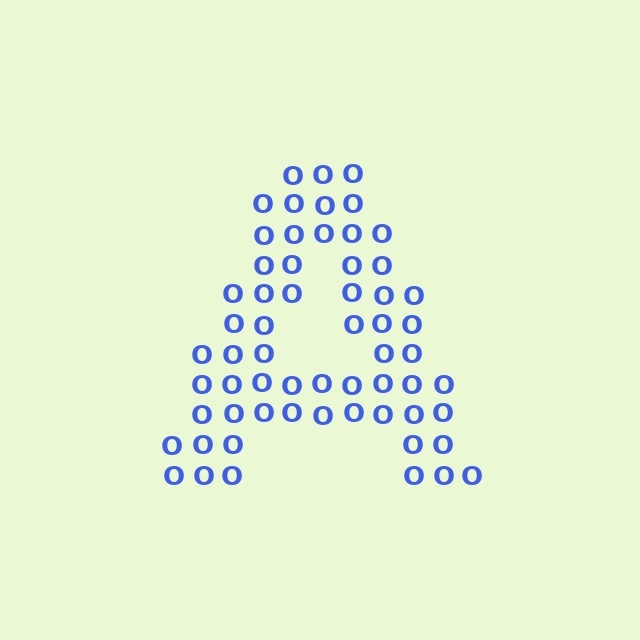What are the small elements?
The small elements are letter O's.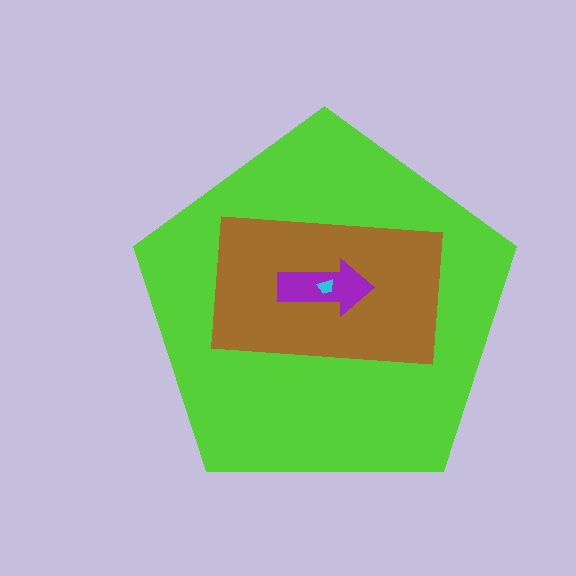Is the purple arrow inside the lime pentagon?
Yes.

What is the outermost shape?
The lime pentagon.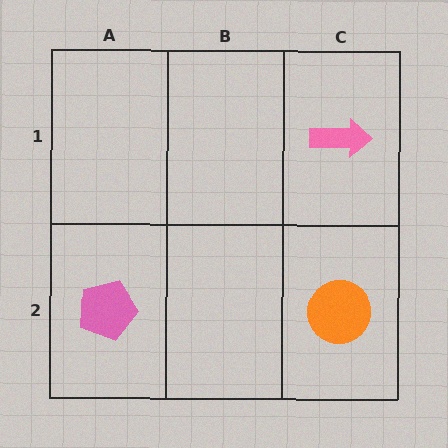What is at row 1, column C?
A pink arrow.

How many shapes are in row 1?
1 shape.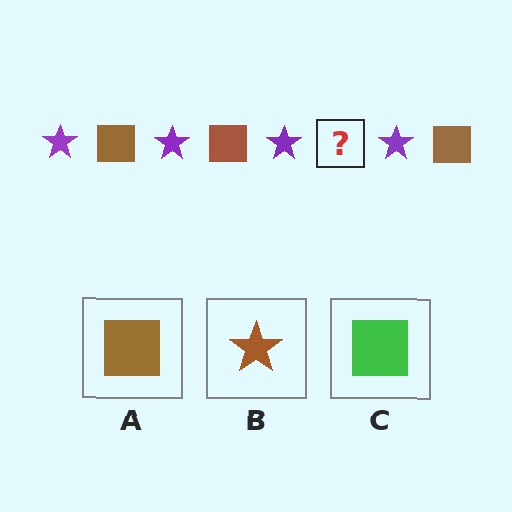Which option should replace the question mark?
Option A.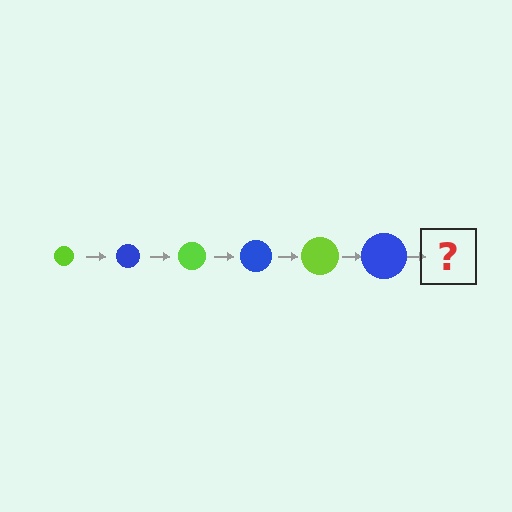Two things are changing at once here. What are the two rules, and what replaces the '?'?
The two rules are that the circle grows larger each step and the color cycles through lime and blue. The '?' should be a lime circle, larger than the previous one.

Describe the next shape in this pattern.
It should be a lime circle, larger than the previous one.